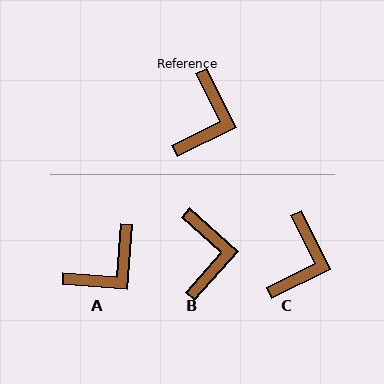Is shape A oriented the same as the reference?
No, it is off by about 31 degrees.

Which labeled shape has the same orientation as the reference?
C.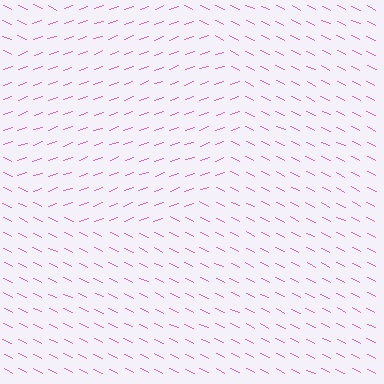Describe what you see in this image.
The image is filled with small pink line segments. A circle region in the image has lines oriented differently from the surrounding lines, creating a visible texture boundary.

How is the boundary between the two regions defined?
The boundary is defined purely by a change in line orientation (approximately 45 degrees difference). All lines are the same color and thickness.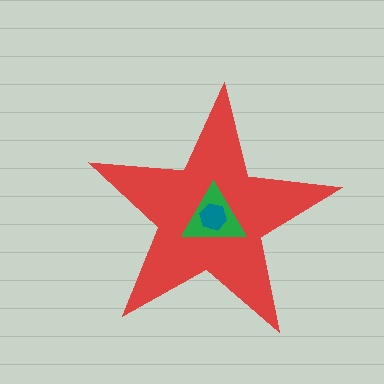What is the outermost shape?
The red star.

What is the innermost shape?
The teal hexagon.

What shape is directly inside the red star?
The green triangle.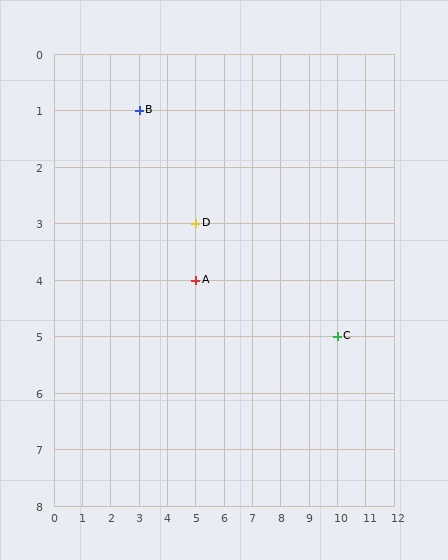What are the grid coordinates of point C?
Point C is at grid coordinates (10, 5).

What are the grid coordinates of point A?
Point A is at grid coordinates (5, 4).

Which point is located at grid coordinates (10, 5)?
Point C is at (10, 5).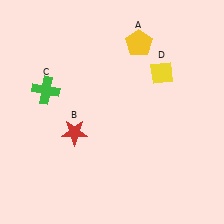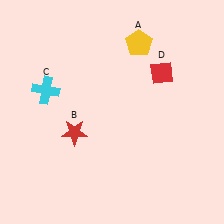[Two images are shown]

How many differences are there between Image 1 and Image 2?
There are 2 differences between the two images.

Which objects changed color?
C changed from green to cyan. D changed from yellow to red.